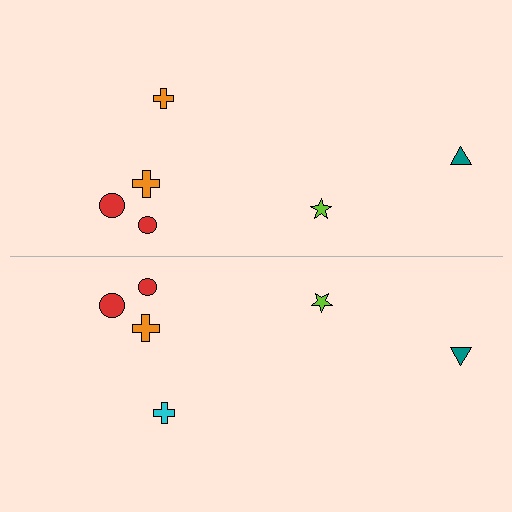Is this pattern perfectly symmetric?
No, the pattern is not perfectly symmetric. The cyan cross on the bottom side breaks the symmetry — its mirror counterpart is orange.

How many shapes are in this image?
There are 12 shapes in this image.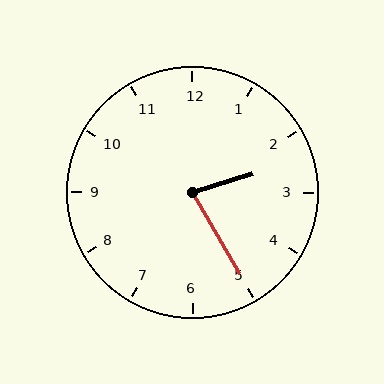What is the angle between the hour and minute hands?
Approximately 78 degrees.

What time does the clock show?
2:25.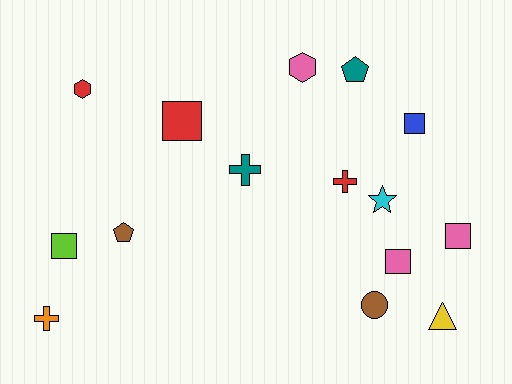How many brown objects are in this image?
There are 2 brown objects.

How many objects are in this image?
There are 15 objects.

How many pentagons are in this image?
There are 2 pentagons.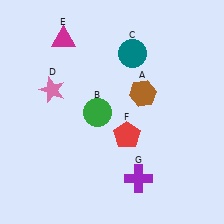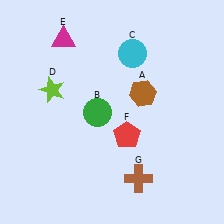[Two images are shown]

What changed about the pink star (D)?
In Image 1, D is pink. In Image 2, it changed to lime.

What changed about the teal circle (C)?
In Image 1, C is teal. In Image 2, it changed to cyan.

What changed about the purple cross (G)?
In Image 1, G is purple. In Image 2, it changed to brown.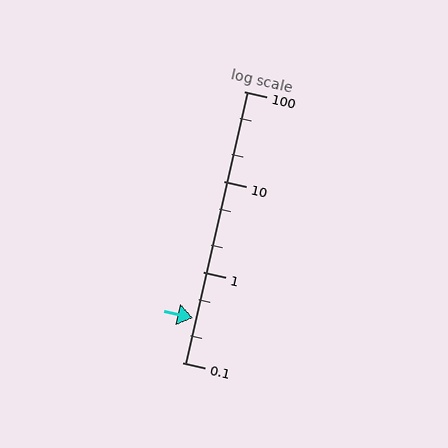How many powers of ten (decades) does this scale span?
The scale spans 3 decades, from 0.1 to 100.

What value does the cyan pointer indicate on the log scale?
The pointer indicates approximately 0.31.